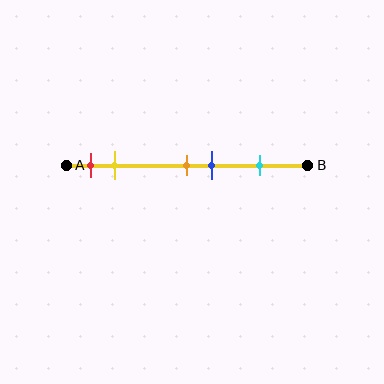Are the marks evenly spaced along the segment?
No, the marks are not evenly spaced.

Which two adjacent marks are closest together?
The orange and blue marks are the closest adjacent pair.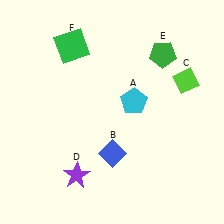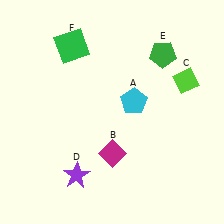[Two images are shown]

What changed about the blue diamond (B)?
In Image 1, B is blue. In Image 2, it changed to magenta.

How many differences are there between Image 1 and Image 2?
There is 1 difference between the two images.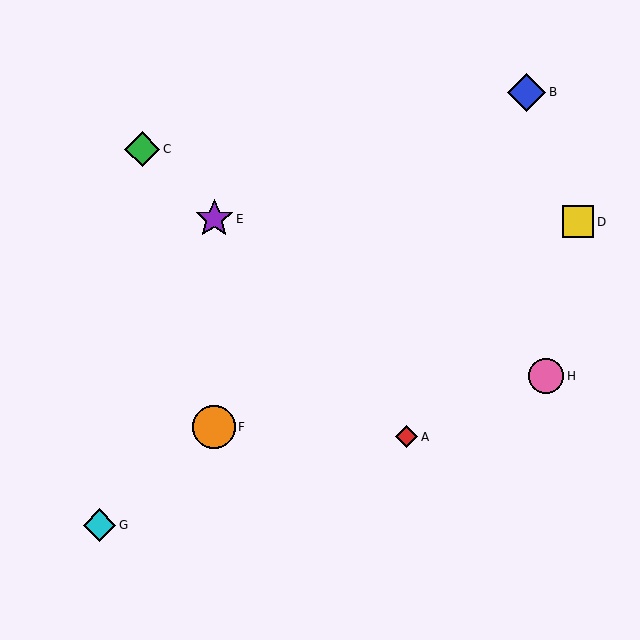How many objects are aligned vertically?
2 objects (E, F) are aligned vertically.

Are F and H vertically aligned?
No, F is at x≈214 and H is at x≈546.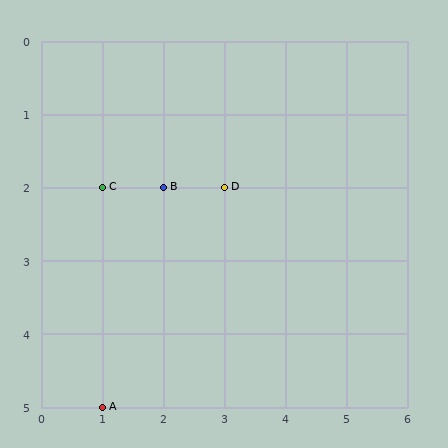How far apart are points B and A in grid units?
Points B and A are 1 column and 3 rows apart (about 3.2 grid units diagonally).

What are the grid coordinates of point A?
Point A is at grid coordinates (1, 5).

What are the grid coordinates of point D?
Point D is at grid coordinates (3, 2).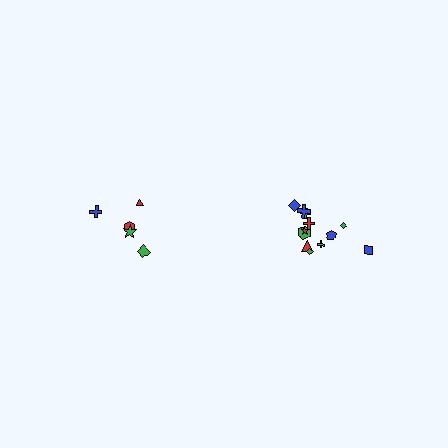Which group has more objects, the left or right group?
The right group.